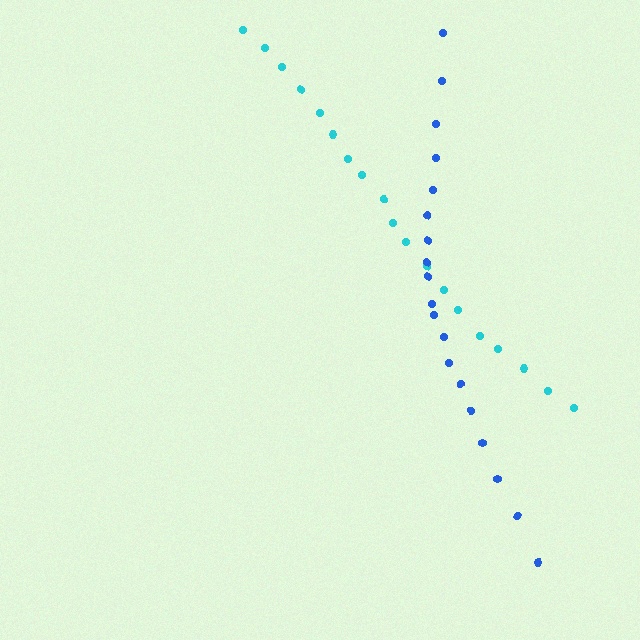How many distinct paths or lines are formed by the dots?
There are 2 distinct paths.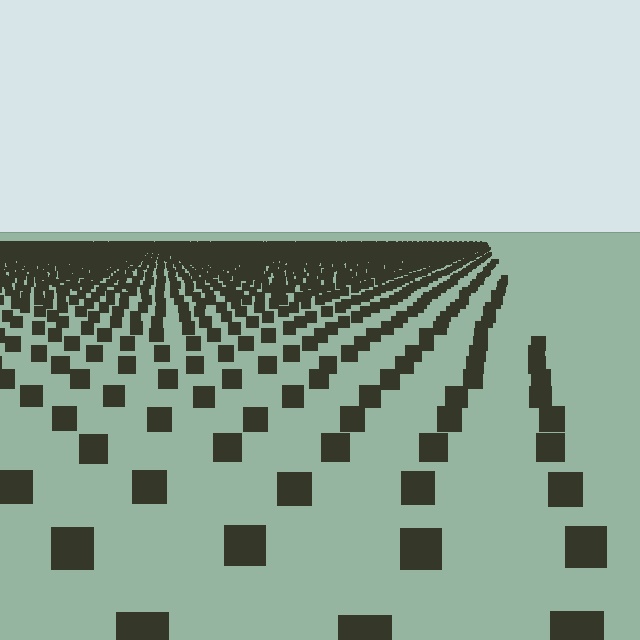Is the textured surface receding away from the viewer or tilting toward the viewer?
The surface is receding away from the viewer. Texture elements get smaller and denser toward the top.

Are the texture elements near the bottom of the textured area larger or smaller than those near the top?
Larger. Near the bottom, elements are closer to the viewer and appear at a bigger on-screen size.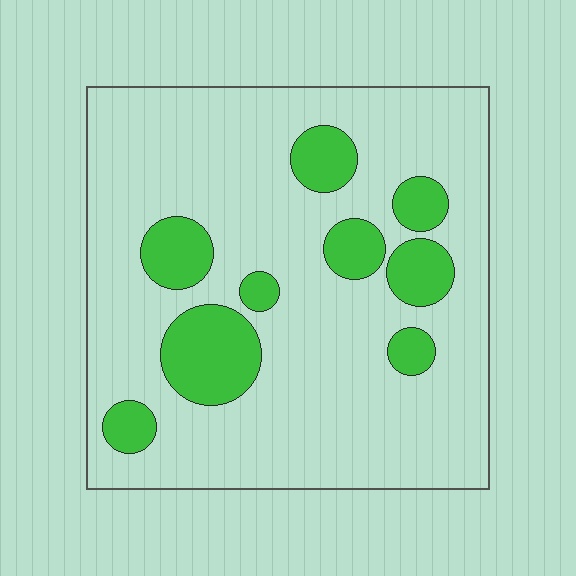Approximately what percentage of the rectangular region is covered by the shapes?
Approximately 20%.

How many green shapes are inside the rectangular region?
9.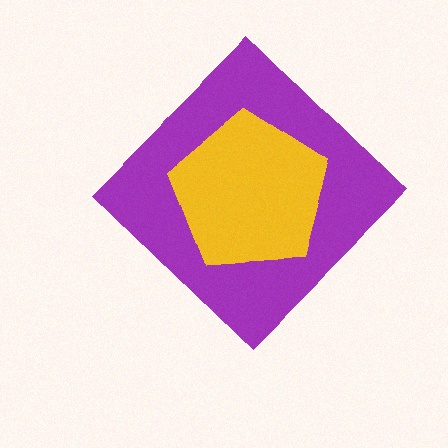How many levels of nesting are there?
2.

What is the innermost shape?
The yellow pentagon.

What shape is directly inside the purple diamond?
The yellow pentagon.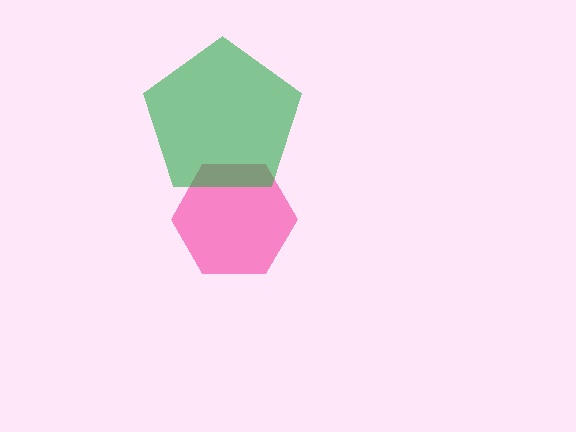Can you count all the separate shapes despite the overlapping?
Yes, there are 2 separate shapes.